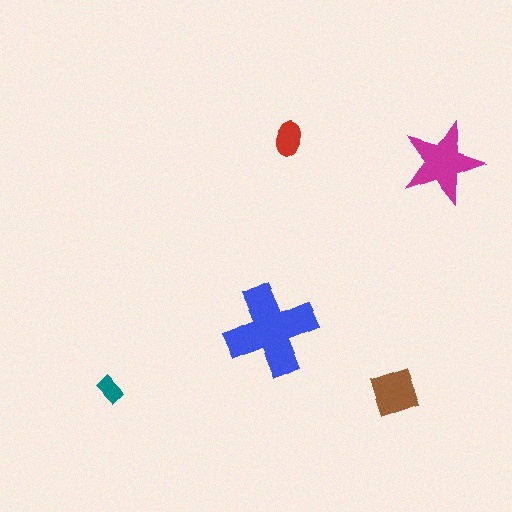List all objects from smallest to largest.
The teal rectangle, the red ellipse, the brown square, the magenta star, the blue cross.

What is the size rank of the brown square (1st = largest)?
3rd.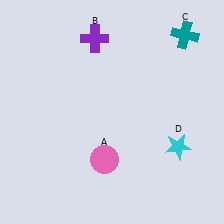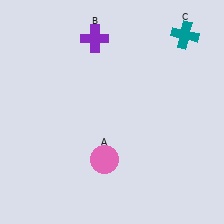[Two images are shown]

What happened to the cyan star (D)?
The cyan star (D) was removed in Image 2. It was in the bottom-right area of Image 1.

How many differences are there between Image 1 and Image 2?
There is 1 difference between the two images.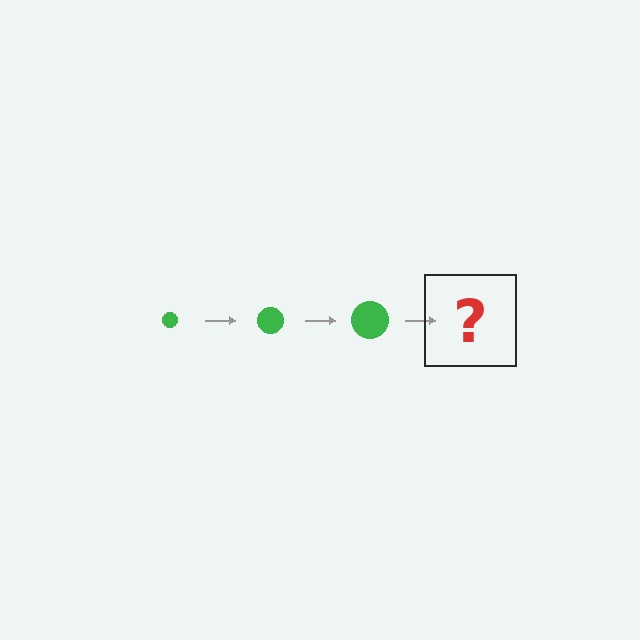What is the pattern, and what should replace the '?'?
The pattern is that the circle gets progressively larger each step. The '?' should be a green circle, larger than the previous one.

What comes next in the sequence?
The next element should be a green circle, larger than the previous one.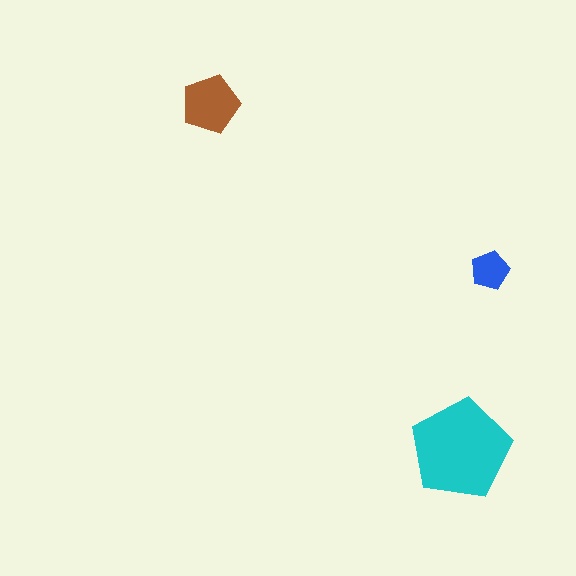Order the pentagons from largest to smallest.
the cyan one, the brown one, the blue one.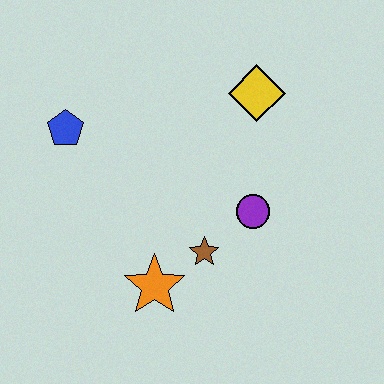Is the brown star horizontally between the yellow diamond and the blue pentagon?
Yes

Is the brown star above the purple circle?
No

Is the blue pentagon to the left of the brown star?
Yes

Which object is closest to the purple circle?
The brown star is closest to the purple circle.